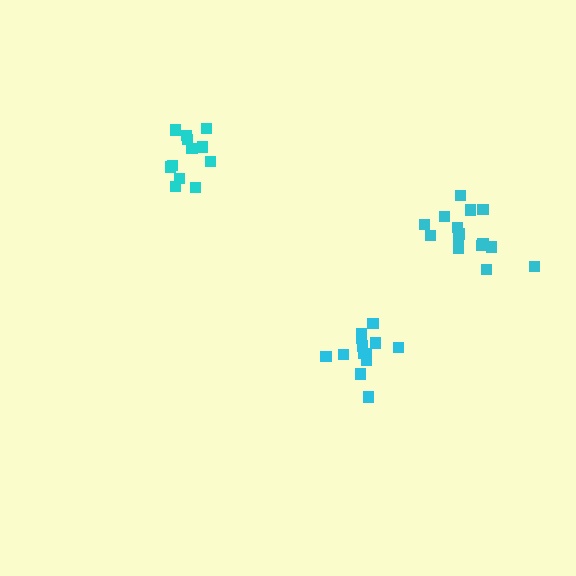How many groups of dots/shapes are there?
There are 3 groups.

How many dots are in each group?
Group 1: 13 dots, Group 2: 12 dots, Group 3: 15 dots (40 total).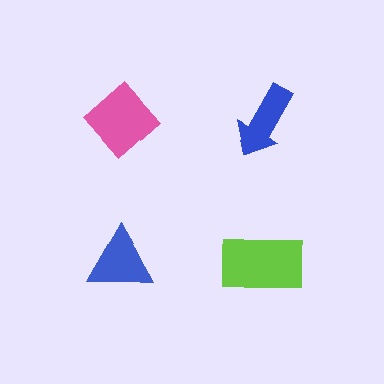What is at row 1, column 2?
A blue arrow.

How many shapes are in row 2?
2 shapes.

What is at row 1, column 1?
A pink diamond.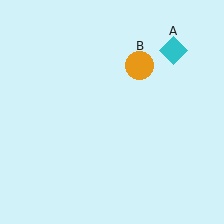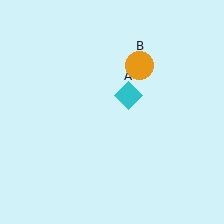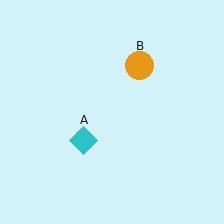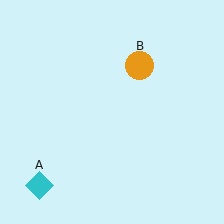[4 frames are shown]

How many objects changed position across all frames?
1 object changed position: cyan diamond (object A).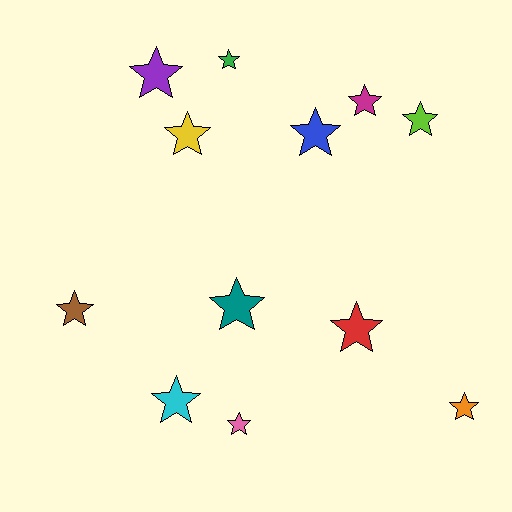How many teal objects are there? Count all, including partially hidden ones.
There is 1 teal object.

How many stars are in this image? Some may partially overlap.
There are 12 stars.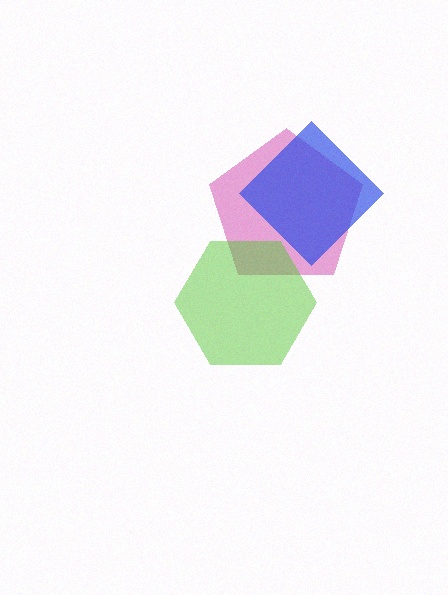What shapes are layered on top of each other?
The layered shapes are: a magenta pentagon, a lime hexagon, a blue diamond.